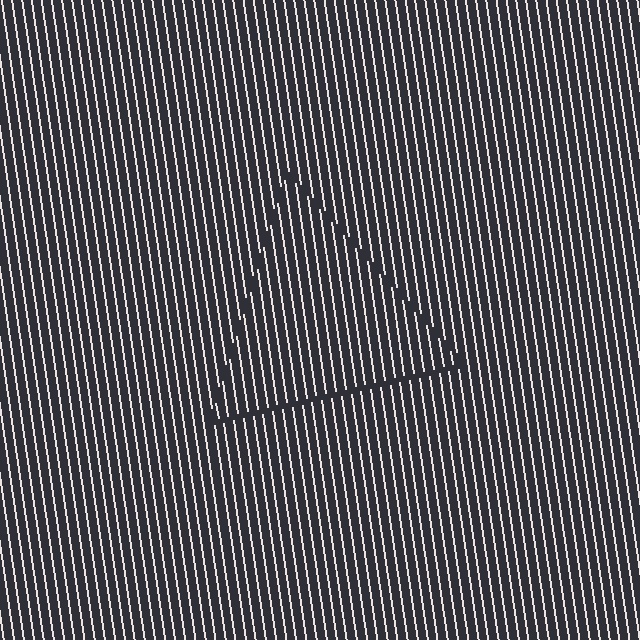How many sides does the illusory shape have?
3 sides — the line-ends trace a triangle.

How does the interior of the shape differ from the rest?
The interior of the shape contains the same grating, shifted by half a period — the contour is defined by the phase discontinuity where line-ends from the inner and outer gratings abut.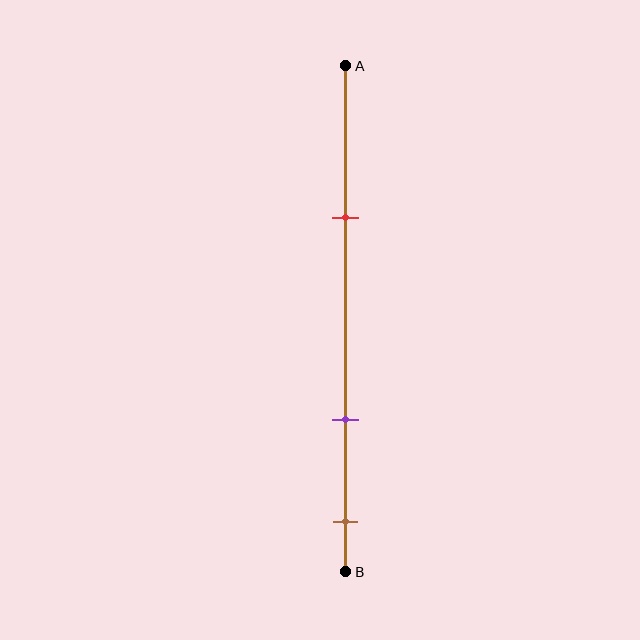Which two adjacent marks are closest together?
The purple and brown marks are the closest adjacent pair.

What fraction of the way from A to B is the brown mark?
The brown mark is approximately 90% (0.9) of the way from A to B.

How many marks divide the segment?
There are 3 marks dividing the segment.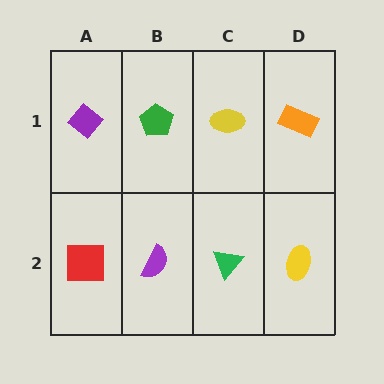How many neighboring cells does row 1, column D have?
2.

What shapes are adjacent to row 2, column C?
A yellow ellipse (row 1, column C), a purple semicircle (row 2, column B), a yellow ellipse (row 2, column D).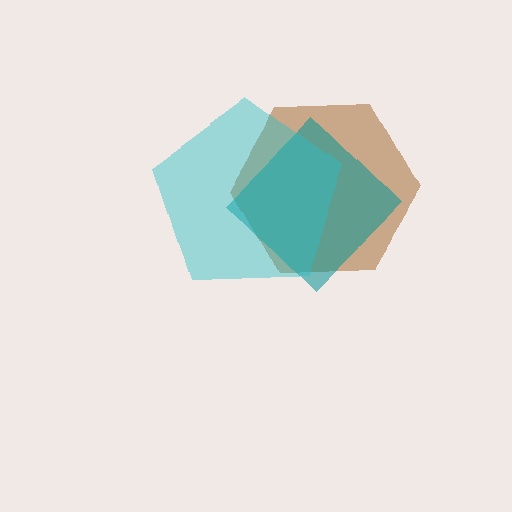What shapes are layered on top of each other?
The layered shapes are: a brown hexagon, a teal diamond, a cyan pentagon.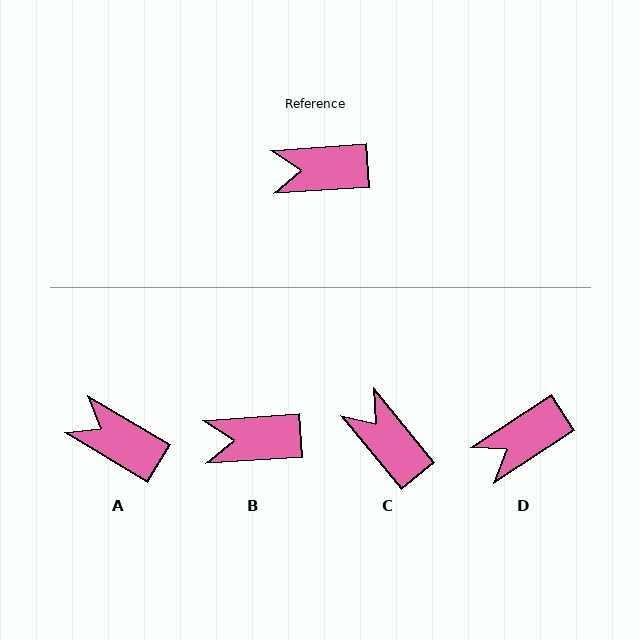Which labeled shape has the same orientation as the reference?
B.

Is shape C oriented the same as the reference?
No, it is off by about 55 degrees.